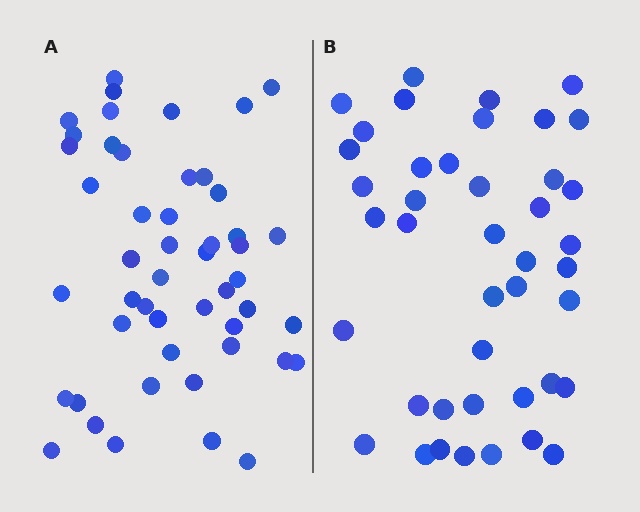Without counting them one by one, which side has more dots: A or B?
Region A (the left region) has more dots.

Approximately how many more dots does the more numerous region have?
Region A has roughly 8 or so more dots than region B.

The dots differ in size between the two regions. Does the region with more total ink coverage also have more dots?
No. Region B has more total ink coverage because its dots are larger, but region A actually contains more individual dots. Total area can be misleading — the number of items is what matters here.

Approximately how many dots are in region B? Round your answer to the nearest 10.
About 40 dots. (The exact count is 42, which rounds to 40.)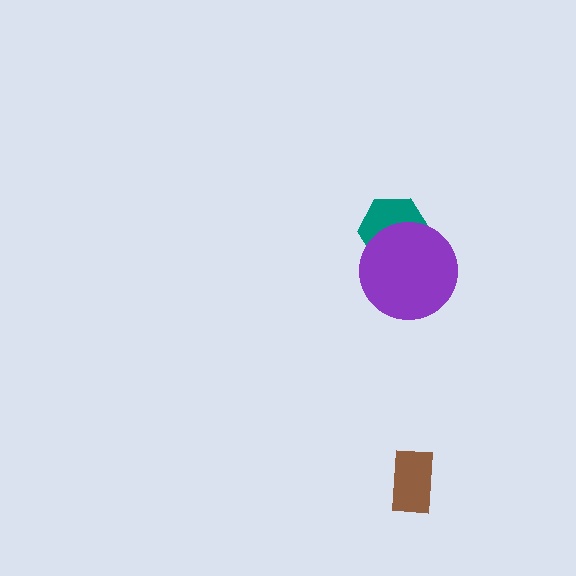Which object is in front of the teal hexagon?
The purple circle is in front of the teal hexagon.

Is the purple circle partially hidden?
No, no other shape covers it.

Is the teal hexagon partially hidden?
Yes, it is partially covered by another shape.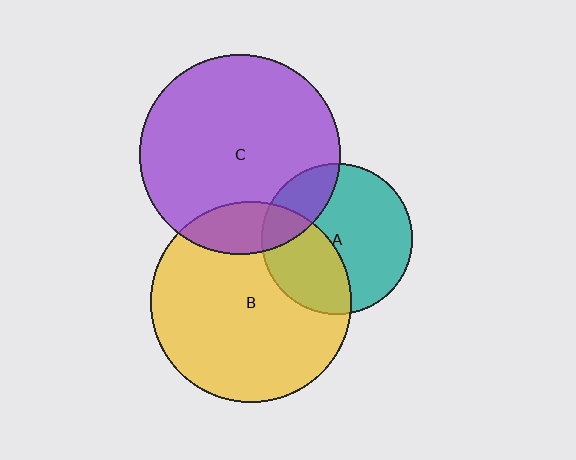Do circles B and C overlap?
Yes.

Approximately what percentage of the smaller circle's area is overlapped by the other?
Approximately 15%.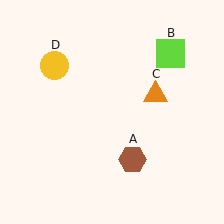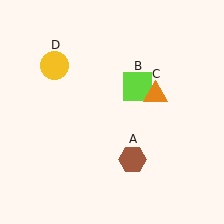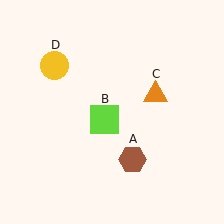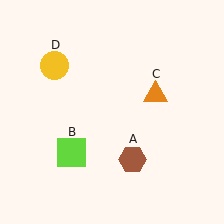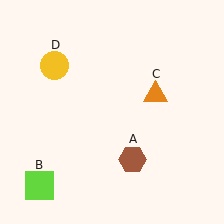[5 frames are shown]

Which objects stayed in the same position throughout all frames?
Brown hexagon (object A) and orange triangle (object C) and yellow circle (object D) remained stationary.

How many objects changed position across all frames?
1 object changed position: lime square (object B).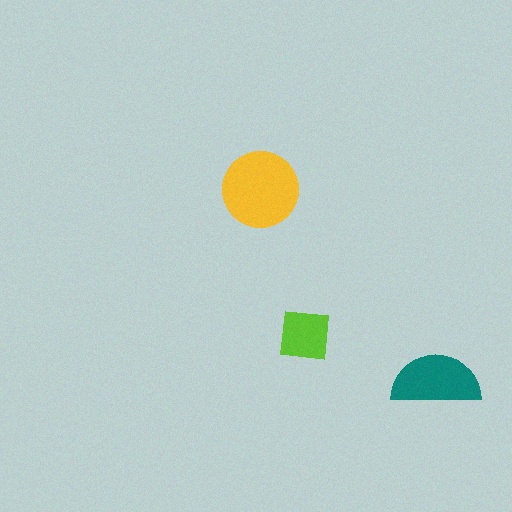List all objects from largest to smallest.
The yellow circle, the teal semicircle, the lime square.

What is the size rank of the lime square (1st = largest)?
3rd.